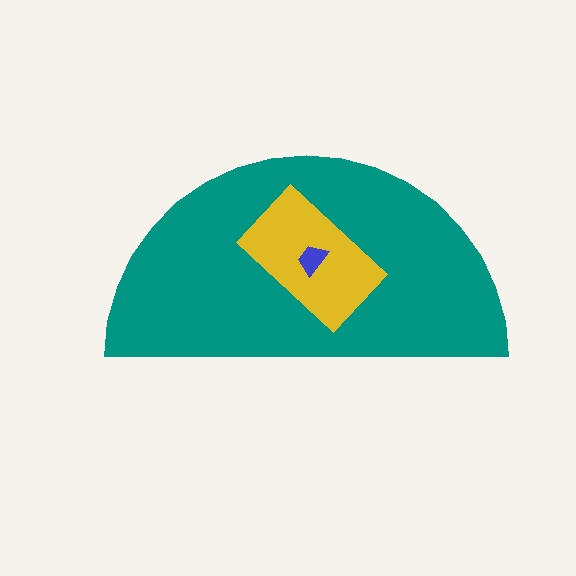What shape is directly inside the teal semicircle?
The yellow rectangle.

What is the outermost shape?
The teal semicircle.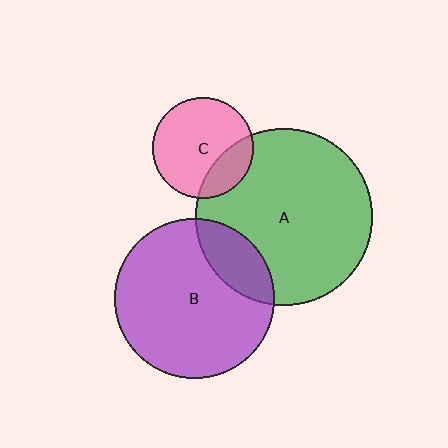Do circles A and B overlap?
Yes.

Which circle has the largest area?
Circle A (green).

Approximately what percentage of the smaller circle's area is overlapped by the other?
Approximately 20%.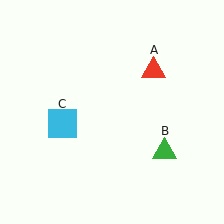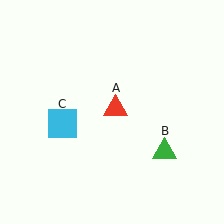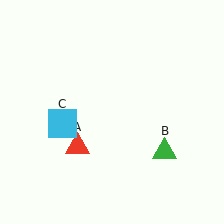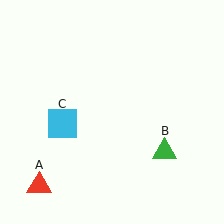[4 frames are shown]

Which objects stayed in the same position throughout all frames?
Green triangle (object B) and cyan square (object C) remained stationary.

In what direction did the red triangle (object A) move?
The red triangle (object A) moved down and to the left.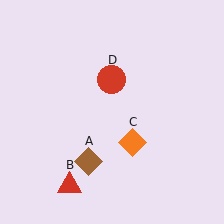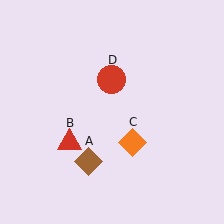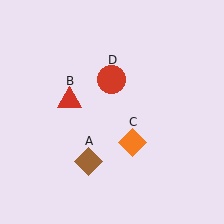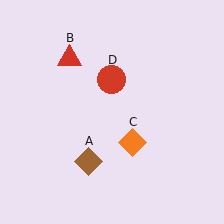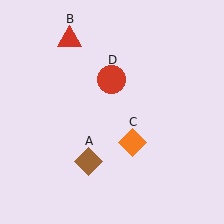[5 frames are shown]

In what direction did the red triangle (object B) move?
The red triangle (object B) moved up.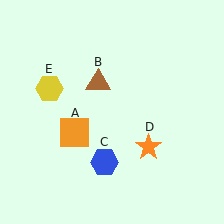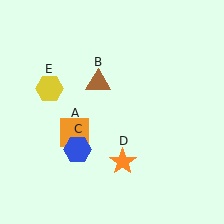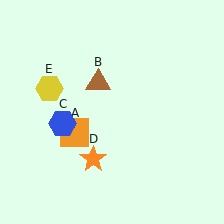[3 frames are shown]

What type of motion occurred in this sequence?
The blue hexagon (object C), orange star (object D) rotated clockwise around the center of the scene.